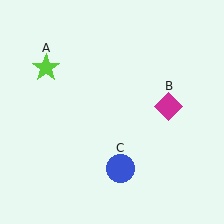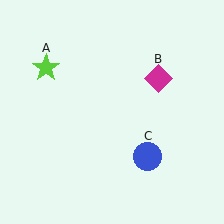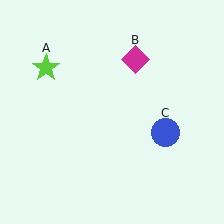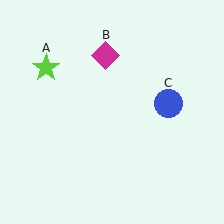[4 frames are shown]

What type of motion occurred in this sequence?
The magenta diamond (object B), blue circle (object C) rotated counterclockwise around the center of the scene.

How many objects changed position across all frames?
2 objects changed position: magenta diamond (object B), blue circle (object C).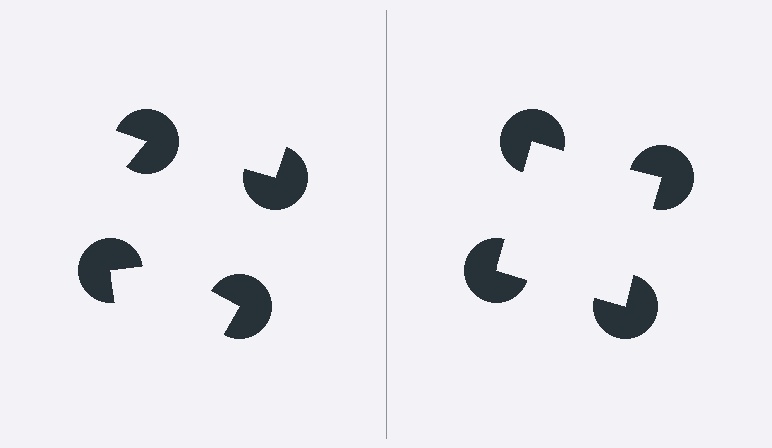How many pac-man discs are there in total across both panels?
8 — 4 on each side.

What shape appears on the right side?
An illusory square.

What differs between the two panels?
The pac-man discs are positioned identically on both sides; only the wedge orientations differ. On the right they align to a square; on the left they are misaligned.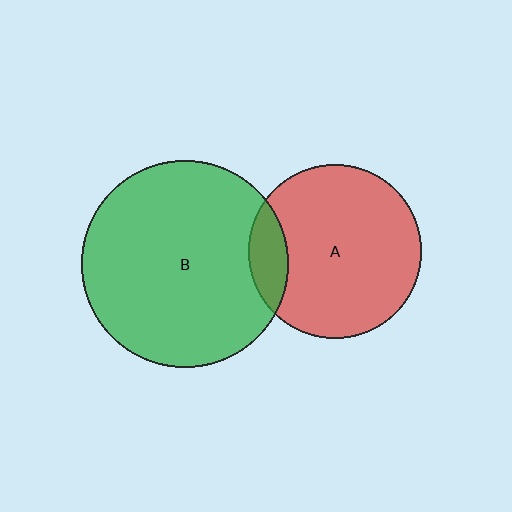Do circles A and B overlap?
Yes.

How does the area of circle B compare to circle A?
Approximately 1.4 times.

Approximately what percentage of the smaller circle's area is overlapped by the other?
Approximately 15%.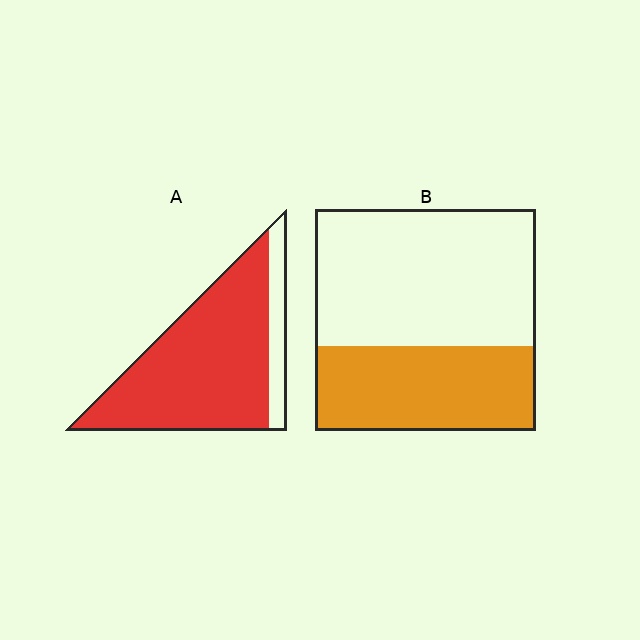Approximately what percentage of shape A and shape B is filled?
A is approximately 85% and B is approximately 40%.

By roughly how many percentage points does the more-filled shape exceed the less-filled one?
By roughly 45 percentage points (A over B).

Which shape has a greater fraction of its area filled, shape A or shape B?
Shape A.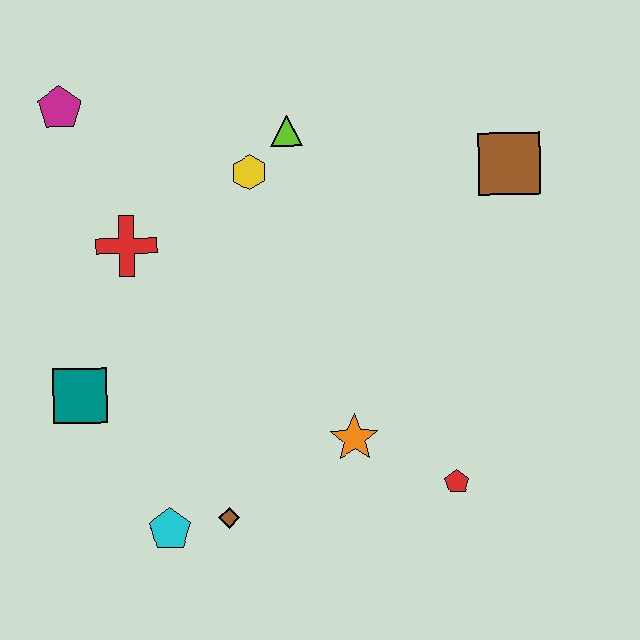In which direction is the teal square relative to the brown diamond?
The teal square is to the left of the brown diamond.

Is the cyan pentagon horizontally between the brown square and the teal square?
Yes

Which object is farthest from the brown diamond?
The brown square is farthest from the brown diamond.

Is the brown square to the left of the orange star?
No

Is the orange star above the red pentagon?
Yes